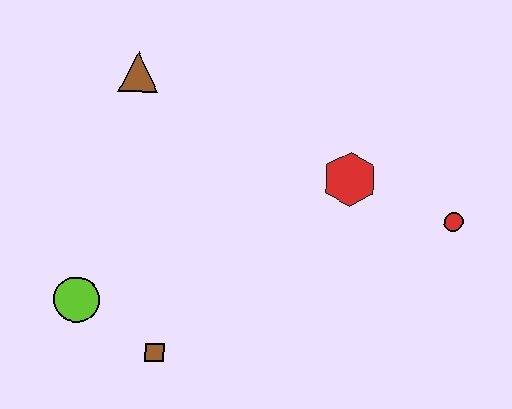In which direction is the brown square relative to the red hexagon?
The brown square is to the left of the red hexagon.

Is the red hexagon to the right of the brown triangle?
Yes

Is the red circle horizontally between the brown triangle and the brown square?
No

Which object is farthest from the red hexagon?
The lime circle is farthest from the red hexagon.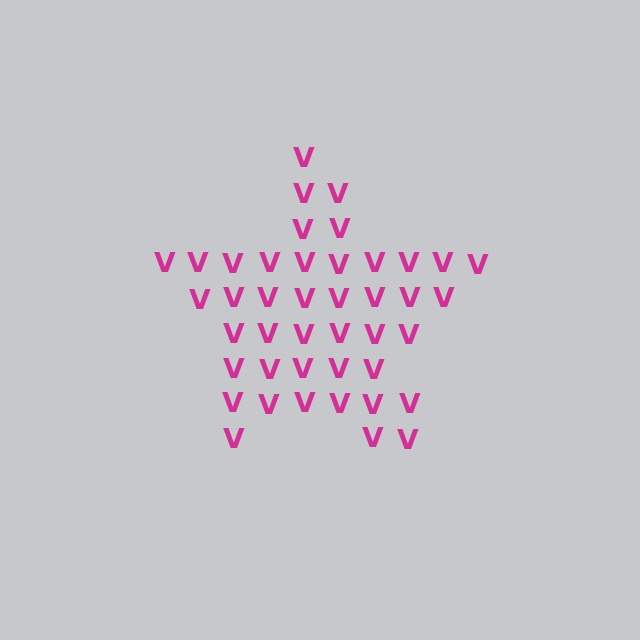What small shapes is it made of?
It is made of small letter V's.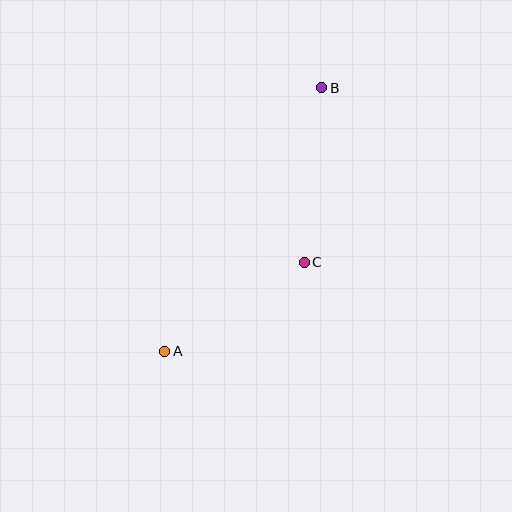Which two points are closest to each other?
Points A and C are closest to each other.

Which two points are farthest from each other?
Points A and B are farthest from each other.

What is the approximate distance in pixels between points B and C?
The distance between B and C is approximately 176 pixels.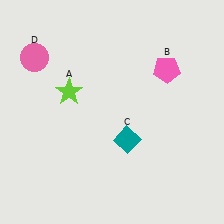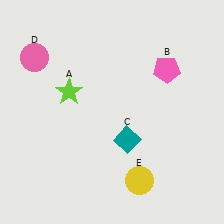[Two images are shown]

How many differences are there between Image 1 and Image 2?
There is 1 difference between the two images.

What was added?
A yellow circle (E) was added in Image 2.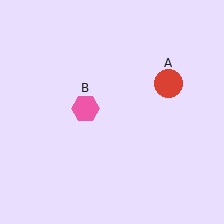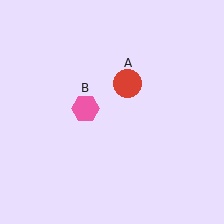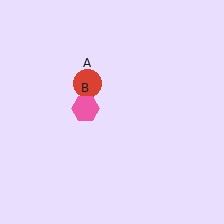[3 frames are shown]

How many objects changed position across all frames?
1 object changed position: red circle (object A).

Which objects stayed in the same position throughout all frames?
Pink hexagon (object B) remained stationary.